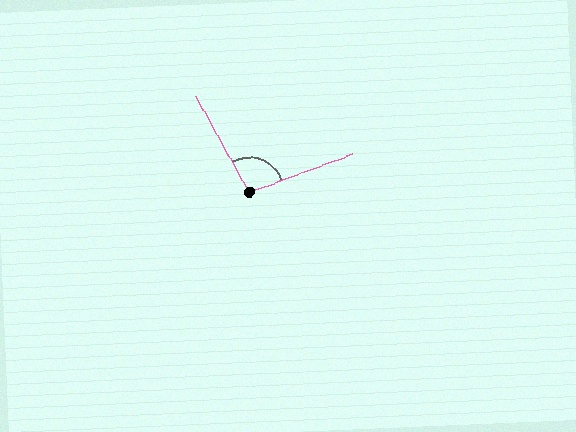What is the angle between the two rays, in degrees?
Approximately 99 degrees.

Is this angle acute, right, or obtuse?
It is obtuse.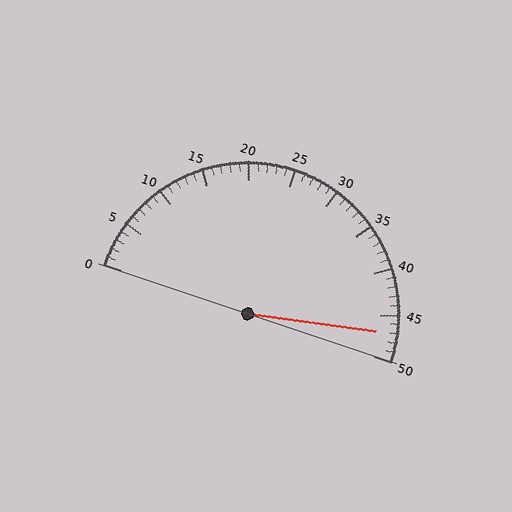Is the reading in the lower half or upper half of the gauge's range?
The reading is in the upper half of the range (0 to 50).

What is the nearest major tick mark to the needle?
The nearest major tick mark is 45.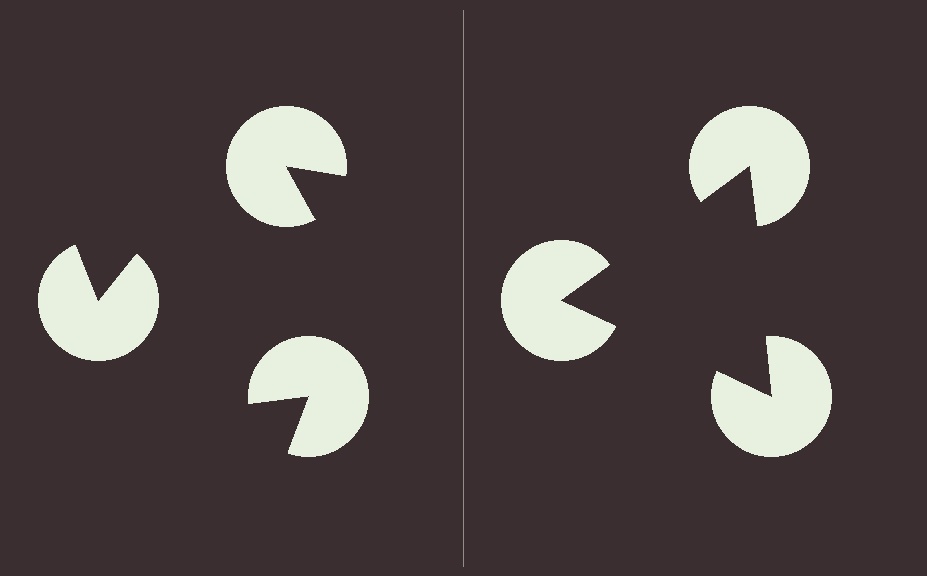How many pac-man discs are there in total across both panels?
6 — 3 on each side.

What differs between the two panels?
The pac-man discs are positioned identically on both sides; only the wedge orientations differ. On the right they align to a triangle; on the left they are misaligned.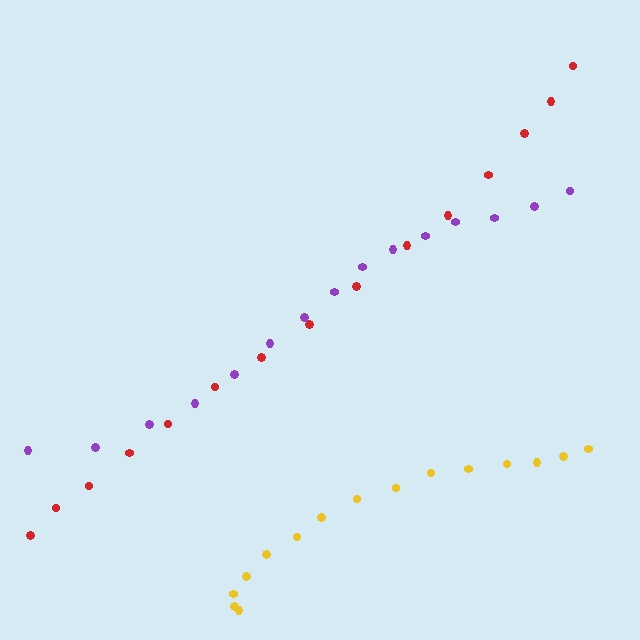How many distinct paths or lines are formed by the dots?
There are 3 distinct paths.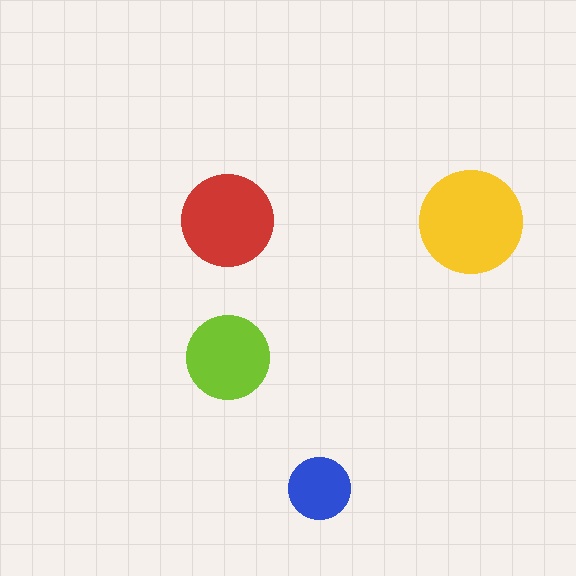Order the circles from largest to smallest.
the yellow one, the red one, the lime one, the blue one.